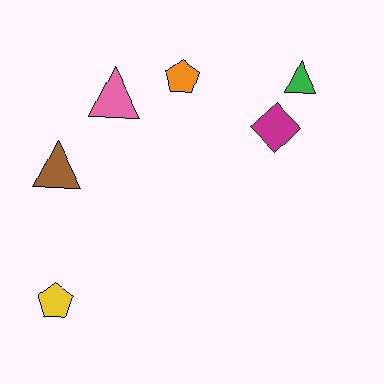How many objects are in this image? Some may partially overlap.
There are 6 objects.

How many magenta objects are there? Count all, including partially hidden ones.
There is 1 magenta object.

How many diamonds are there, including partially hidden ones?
There is 1 diamond.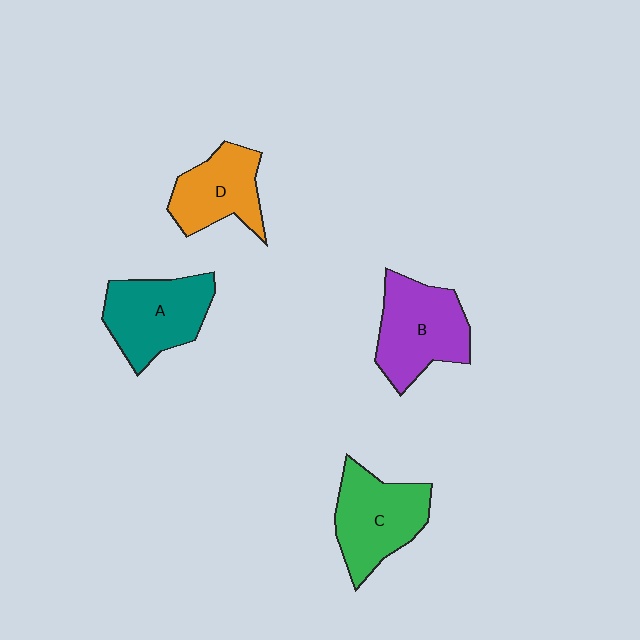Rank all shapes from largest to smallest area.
From largest to smallest: B (purple), C (green), A (teal), D (orange).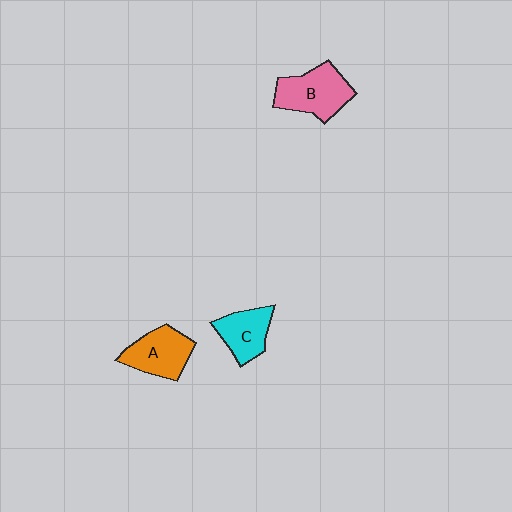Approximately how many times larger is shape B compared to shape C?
Approximately 1.4 times.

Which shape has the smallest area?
Shape C (cyan).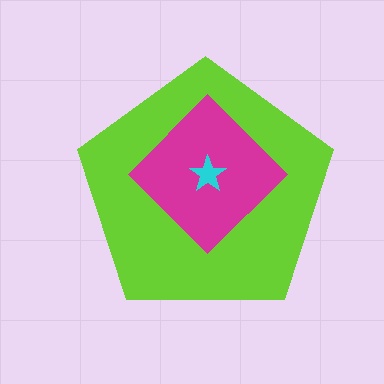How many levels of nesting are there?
3.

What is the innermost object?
The cyan star.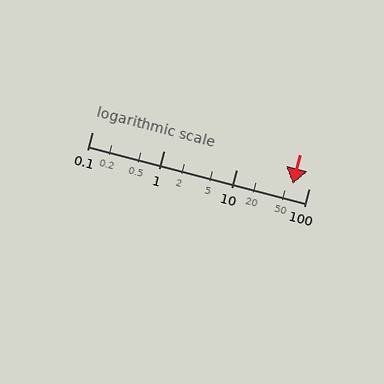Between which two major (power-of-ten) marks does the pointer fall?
The pointer is between 10 and 100.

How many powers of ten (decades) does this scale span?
The scale spans 3 decades, from 0.1 to 100.